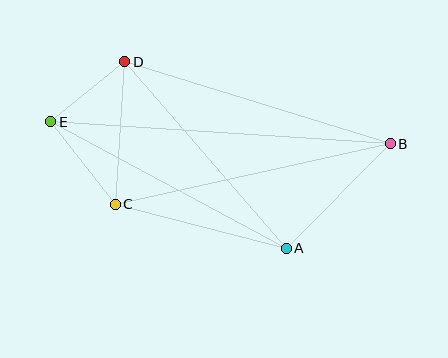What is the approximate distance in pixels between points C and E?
The distance between C and E is approximately 105 pixels.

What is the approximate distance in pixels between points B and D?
The distance between B and D is approximately 278 pixels.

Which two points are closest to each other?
Points D and E are closest to each other.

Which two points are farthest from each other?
Points B and E are farthest from each other.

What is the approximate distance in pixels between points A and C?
The distance between A and C is approximately 177 pixels.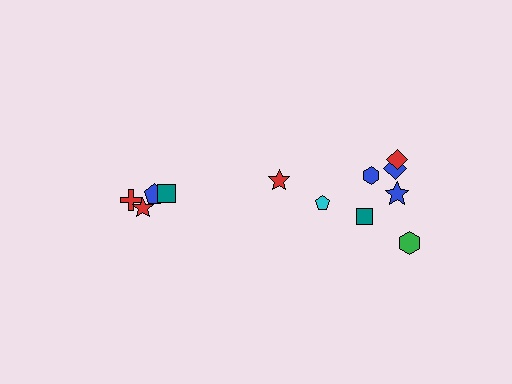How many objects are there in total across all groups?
There are 12 objects.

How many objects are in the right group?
There are 7 objects.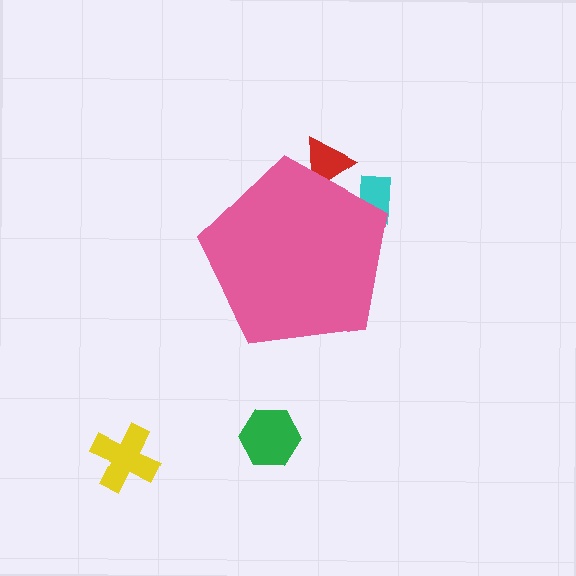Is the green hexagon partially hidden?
No, the green hexagon is fully visible.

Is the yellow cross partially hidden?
No, the yellow cross is fully visible.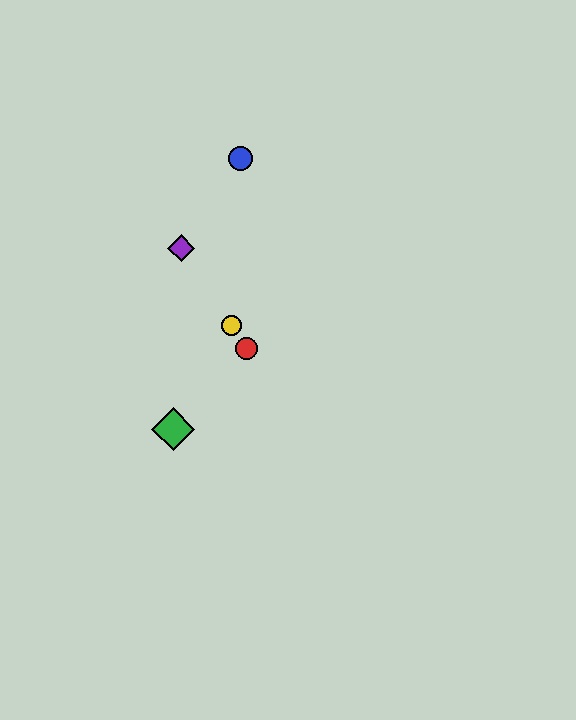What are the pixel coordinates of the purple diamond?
The purple diamond is at (181, 248).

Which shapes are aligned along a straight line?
The red circle, the yellow circle, the purple diamond are aligned along a straight line.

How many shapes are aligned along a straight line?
3 shapes (the red circle, the yellow circle, the purple diamond) are aligned along a straight line.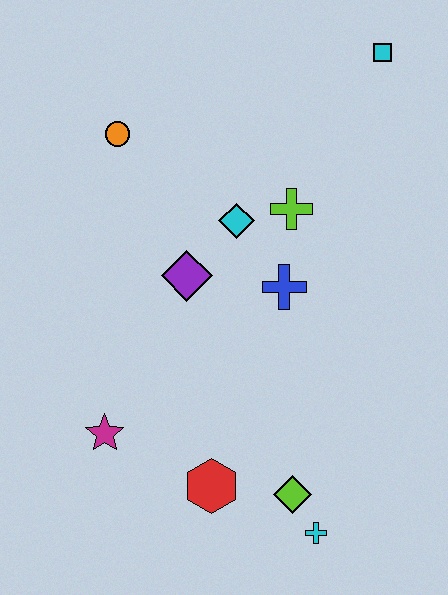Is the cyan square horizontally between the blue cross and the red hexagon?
No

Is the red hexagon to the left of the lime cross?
Yes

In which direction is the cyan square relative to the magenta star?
The cyan square is above the magenta star.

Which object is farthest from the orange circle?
The cyan cross is farthest from the orange circle.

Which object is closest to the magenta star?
The red hexagon is closest to the magenta star.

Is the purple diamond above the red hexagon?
Yes